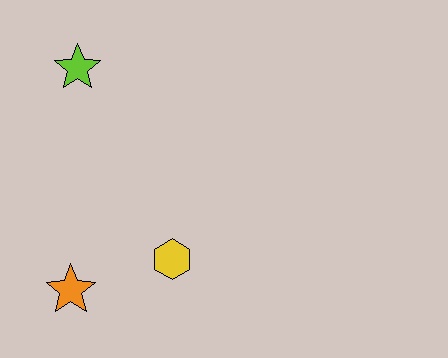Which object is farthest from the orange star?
The lime star is farthest from the orange star.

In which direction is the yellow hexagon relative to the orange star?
The yellow hexagon is to the right of the orange star.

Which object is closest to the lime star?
The yellow hexagon is closest to the lime star.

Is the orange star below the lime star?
Yes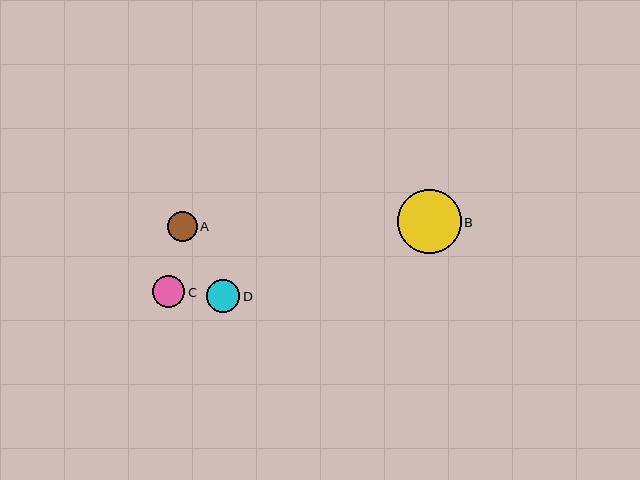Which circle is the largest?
Circle B is the largest with a size of approximately 64 pixels.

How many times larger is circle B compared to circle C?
Circle B is approximately 2.0 times the size of circle C.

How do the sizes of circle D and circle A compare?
Circle D and circle A are approximately the same size.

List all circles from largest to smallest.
From largest to smallest: B, D, C, A.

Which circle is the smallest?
Circle A is the smallest with a size of approximately 30 pixels.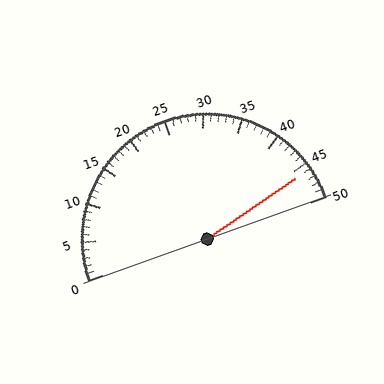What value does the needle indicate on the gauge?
The needle indicates approximately 46.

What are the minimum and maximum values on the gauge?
The gauge ranges from 0 to 50.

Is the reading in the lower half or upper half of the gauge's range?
The reading is in the upper half of the range (0 to 50).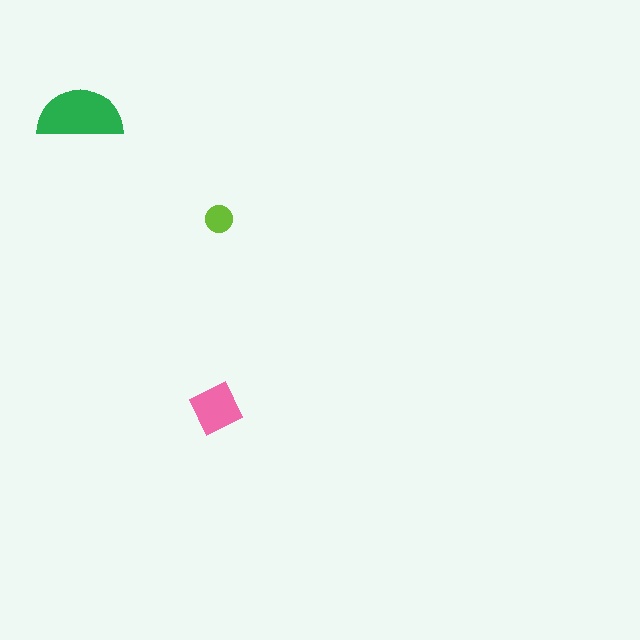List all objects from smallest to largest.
The lime circle, the pink diamond, the green semicircle.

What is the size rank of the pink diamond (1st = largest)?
2nd.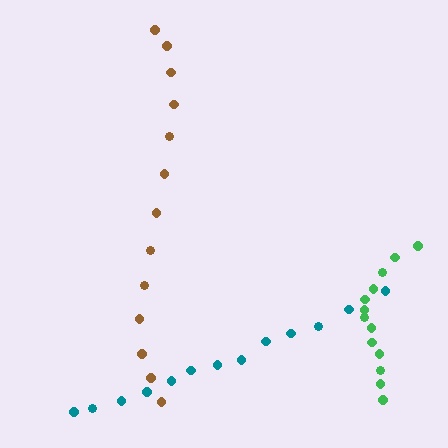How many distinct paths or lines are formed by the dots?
There are 3 distinct paths.